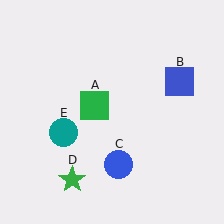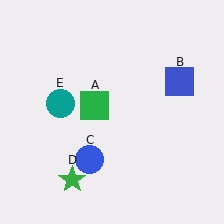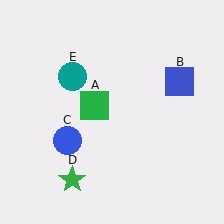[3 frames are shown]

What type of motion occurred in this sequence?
The blue circle (object C), teal circle (object E) rotated clockwise around the center of the scene.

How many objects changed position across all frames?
2 objects changed position: blue circle (object C), teal circle (object E).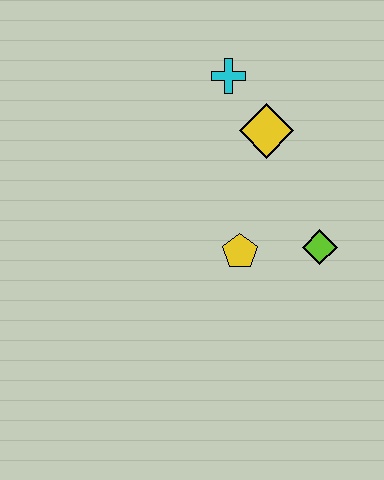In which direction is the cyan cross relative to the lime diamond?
The cyan cross is above the lime diamond.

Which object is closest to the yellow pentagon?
The lime diamond is closest to the yellow pentagon.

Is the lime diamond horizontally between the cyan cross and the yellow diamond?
No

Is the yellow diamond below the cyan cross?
Yes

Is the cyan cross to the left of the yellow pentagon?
Yes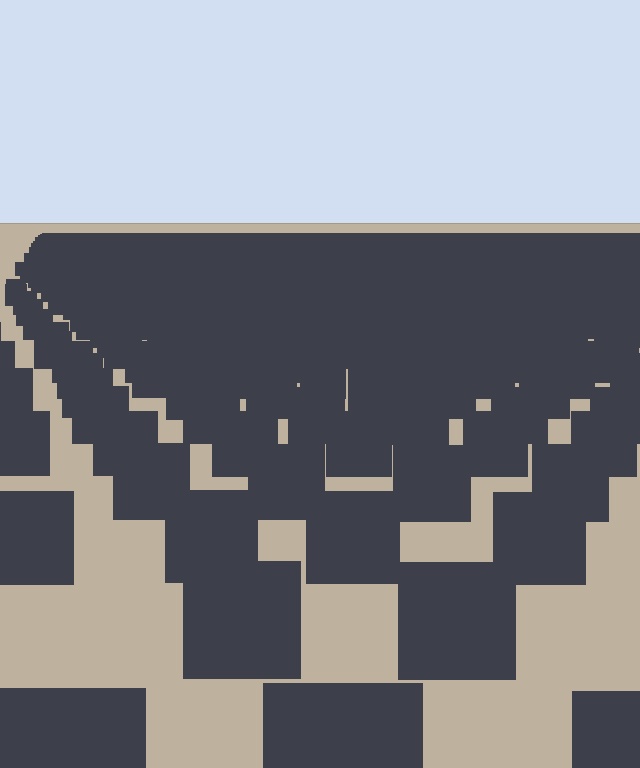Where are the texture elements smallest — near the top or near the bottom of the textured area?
Near the top.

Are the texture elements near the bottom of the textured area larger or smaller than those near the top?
Larger. Near the bottom, elements are closer to the viewer and appear at a bigger on-screen size.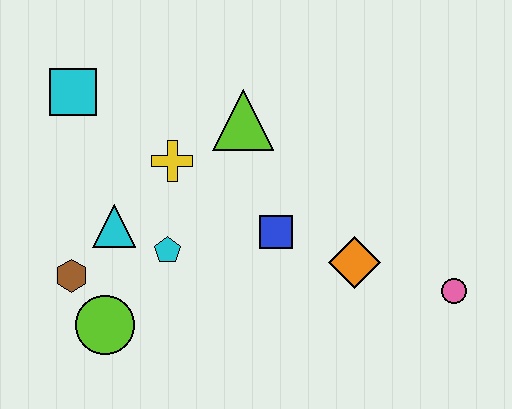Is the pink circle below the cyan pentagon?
Yes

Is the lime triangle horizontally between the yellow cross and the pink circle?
Yes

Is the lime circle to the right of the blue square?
No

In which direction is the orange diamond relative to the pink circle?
The orange diamond is to the left of the pink circle.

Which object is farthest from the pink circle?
The cyan square is farthest from the pink circle.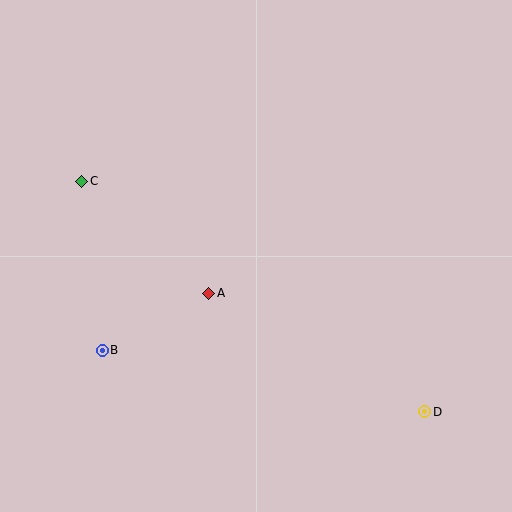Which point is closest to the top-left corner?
Point C is closest to the top-left corner.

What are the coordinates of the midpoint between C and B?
The midpoint between C and B is at (92, 266).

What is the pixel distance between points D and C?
The distance between D and C is 414 pixels.